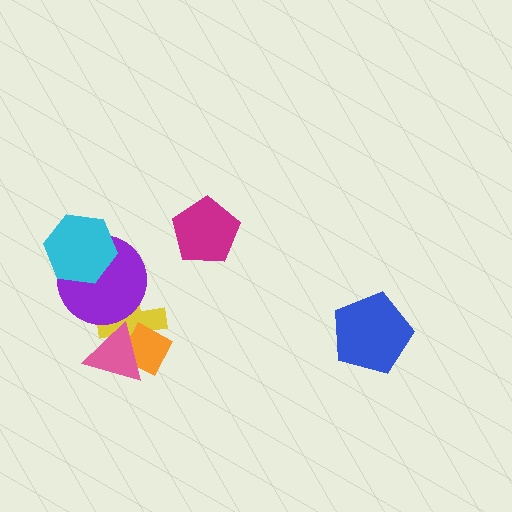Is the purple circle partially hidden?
Yes, it is partially covered by another shape.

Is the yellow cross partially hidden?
Yes, it is partially covered by another shape.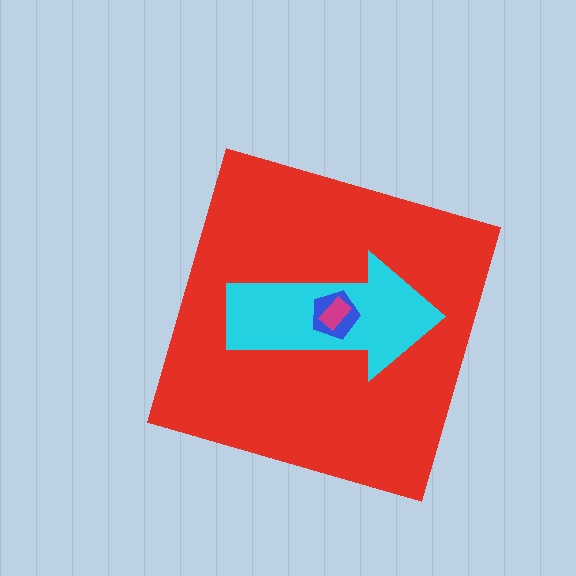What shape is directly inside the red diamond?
The cyan arrow.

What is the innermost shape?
The magenta rectangle.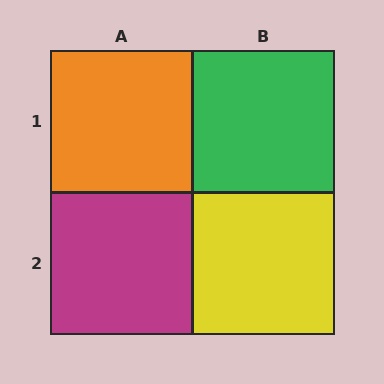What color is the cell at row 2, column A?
Magenta.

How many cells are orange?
1 cell is orange.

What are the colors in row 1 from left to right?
Orange, green.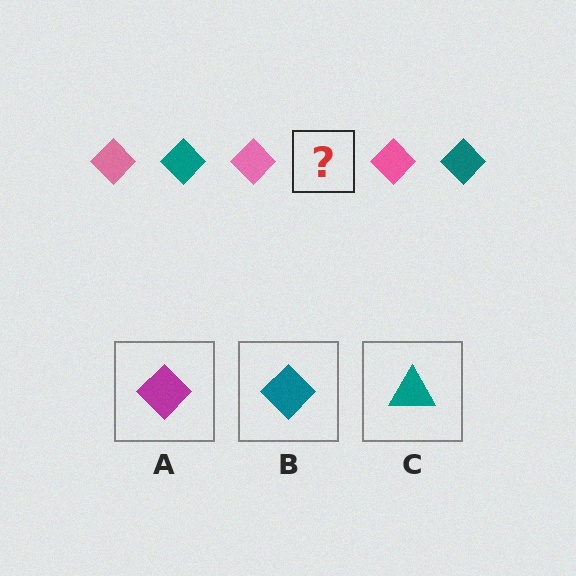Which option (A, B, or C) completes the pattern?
B.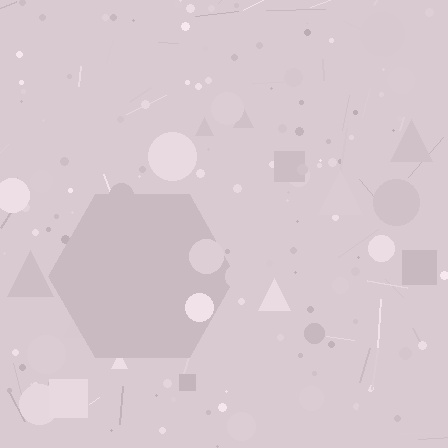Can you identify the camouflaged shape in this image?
The camouflaged shape is a hexagon.